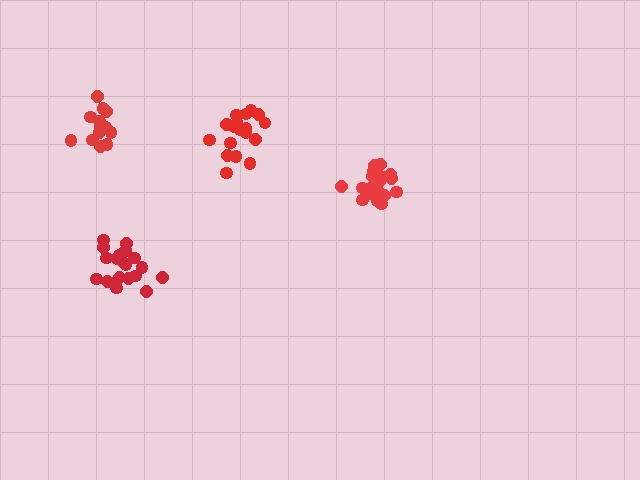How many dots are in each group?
Group 1: 20 dots, Group 2: 20 dots, Group 3: 14 dots, Group 4: 20 dots (74 total).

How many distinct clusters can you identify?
There are 4 distinct clusters.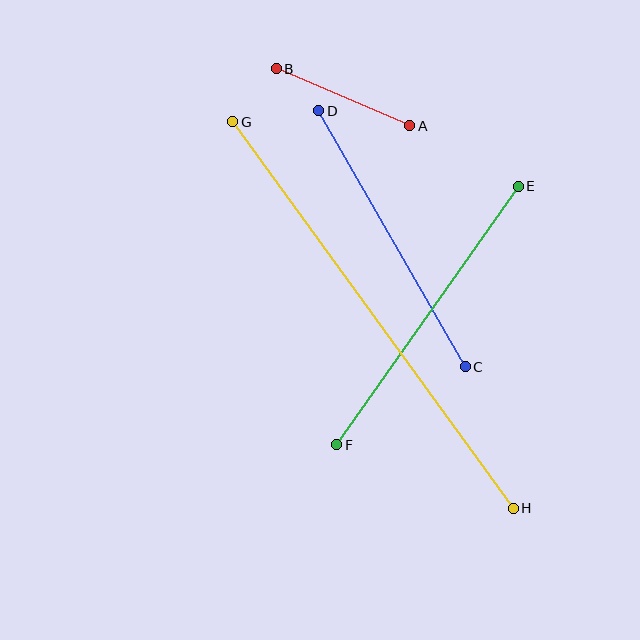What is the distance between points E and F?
The distance is approximately 316 pixels.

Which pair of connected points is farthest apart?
Points G and H are farthest apart.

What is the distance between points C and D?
The distance is approximately 295 pixels.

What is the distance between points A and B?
The distance is approximately 145 pixels.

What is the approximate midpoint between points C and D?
The midpoint is at approximately (392, 239) pixels.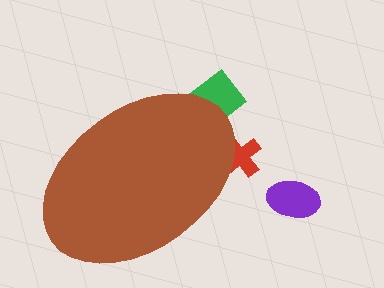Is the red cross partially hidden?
Yes, the red cross is partially hidden behind the brown ellipse.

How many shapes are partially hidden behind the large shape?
2 shapes are partially hidden.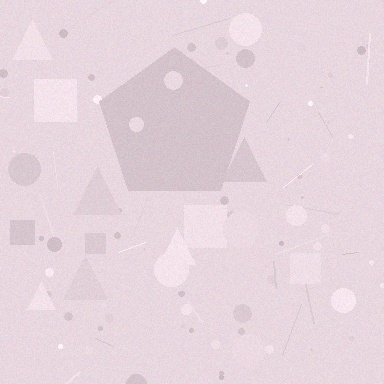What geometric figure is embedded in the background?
A pentagon is embedded in the background.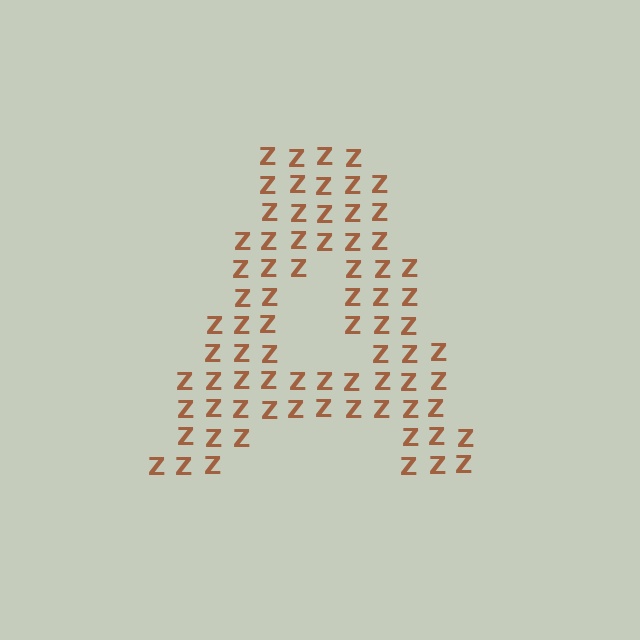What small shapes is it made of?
It is made of small letter Z's.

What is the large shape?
The large shape is the letter A.